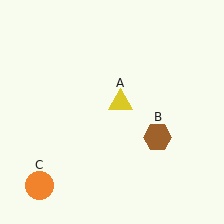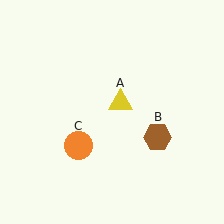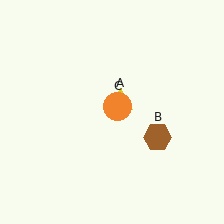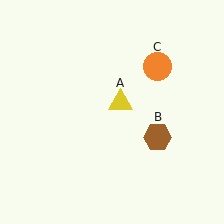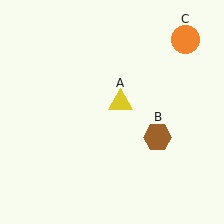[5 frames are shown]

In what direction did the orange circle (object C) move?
The orange circle (object C) moved up and to the right.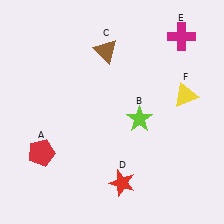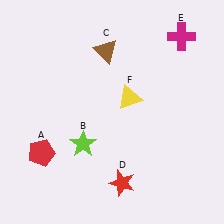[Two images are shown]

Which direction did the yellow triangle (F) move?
The yellow triangle (F) moved left.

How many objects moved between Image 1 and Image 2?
2 objects moved between the two images.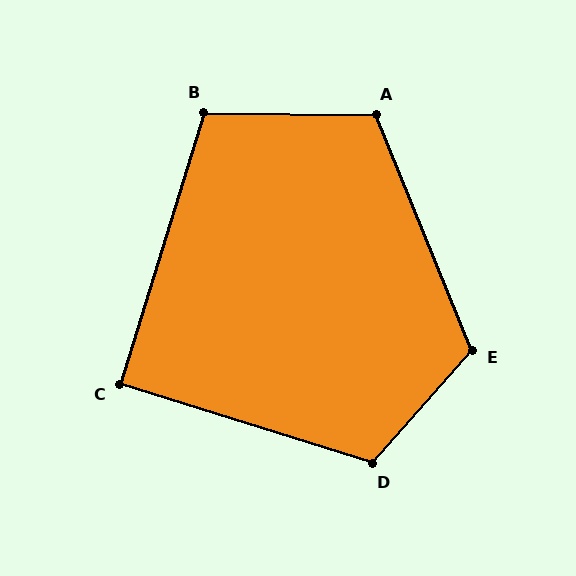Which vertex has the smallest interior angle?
C, at approximately 90 degrees.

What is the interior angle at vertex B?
Approximately 107 degrees (obtuse).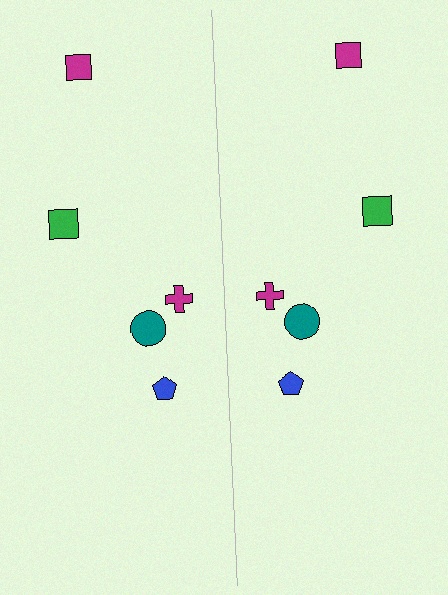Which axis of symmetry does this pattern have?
The pattern has a vertical axis of symmetry running through the center of the image.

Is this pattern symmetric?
Yes, this pattern has bilateral (reflection) symmetry.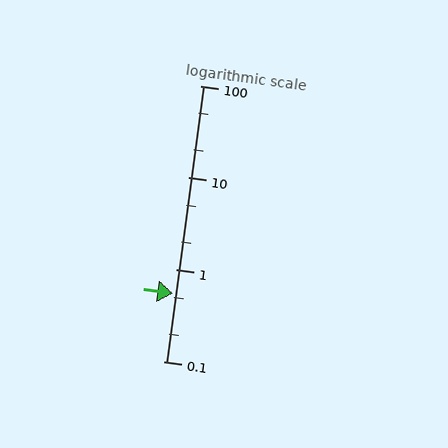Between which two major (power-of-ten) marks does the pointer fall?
The pointer is between 0.1 and 1.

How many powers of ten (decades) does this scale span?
The scale spans 3 decades, from 0.1 to 100.